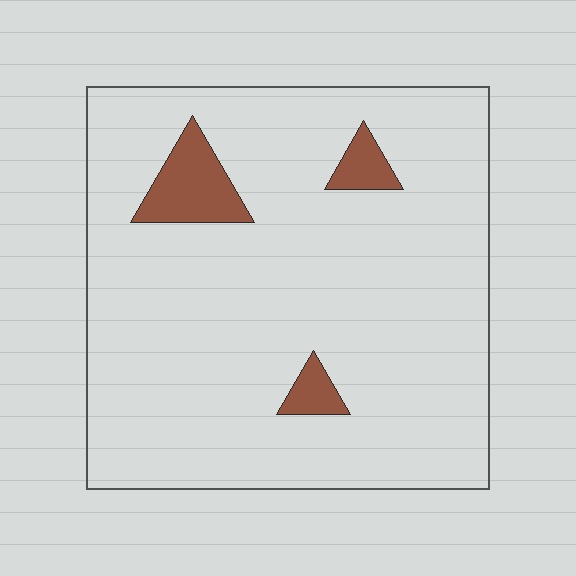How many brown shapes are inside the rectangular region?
3.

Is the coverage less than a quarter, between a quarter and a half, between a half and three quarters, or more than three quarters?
Less than a quarter.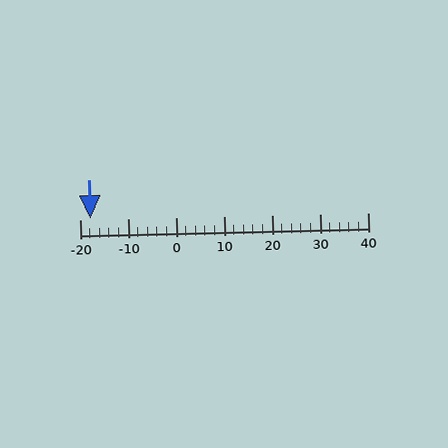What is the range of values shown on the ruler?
The ruler shows values from -20 to 40.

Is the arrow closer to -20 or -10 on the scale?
The arrow is closer to -20.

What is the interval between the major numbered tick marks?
The major tick marks are spaced 10 units apart.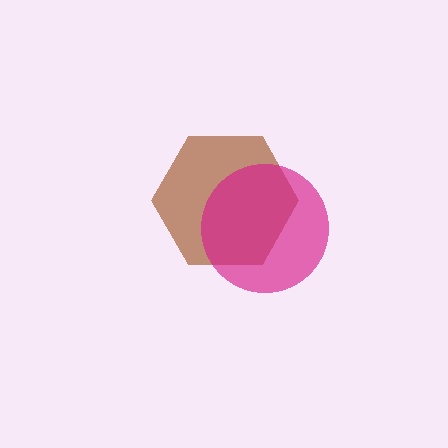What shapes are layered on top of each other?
The layered shapes are: a brown hexagon, a magenta circle.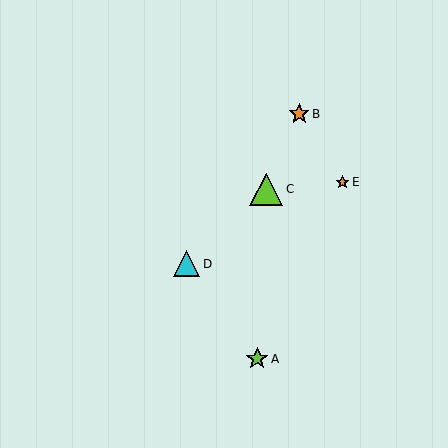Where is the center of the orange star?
The center of the orange star is at (342, 182).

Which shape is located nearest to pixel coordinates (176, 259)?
The cyan triangle (labeled D) at (187, 264) is nearest to that location.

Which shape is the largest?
The lime triangle (labeled C) is the largest.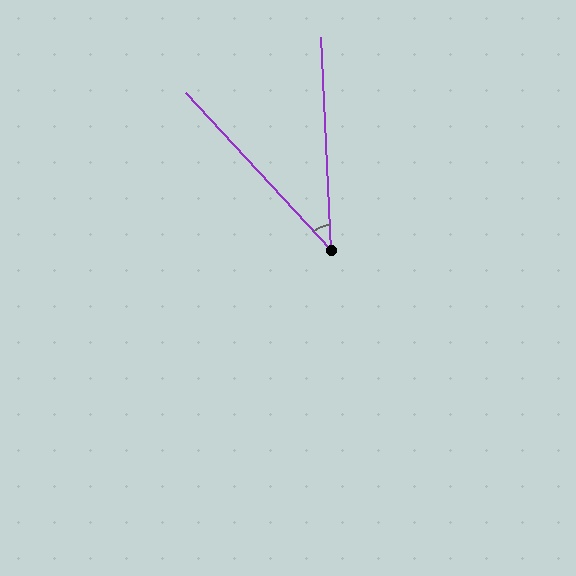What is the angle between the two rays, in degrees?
Approximately 40 degrees.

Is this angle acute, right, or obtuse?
It is acute.